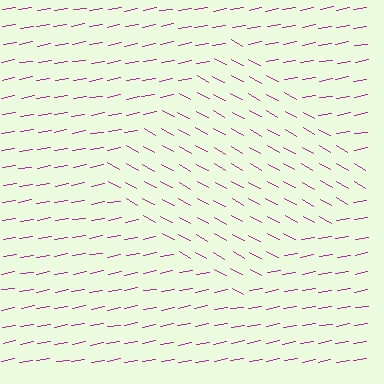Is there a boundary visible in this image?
Yes, there is a texture boundary formed by a change in line orientation.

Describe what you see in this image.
The image is filled with small magenta line segments. A diamond region in the image has lines oriented differently from the surrounding lines, creating a visible texture boundary.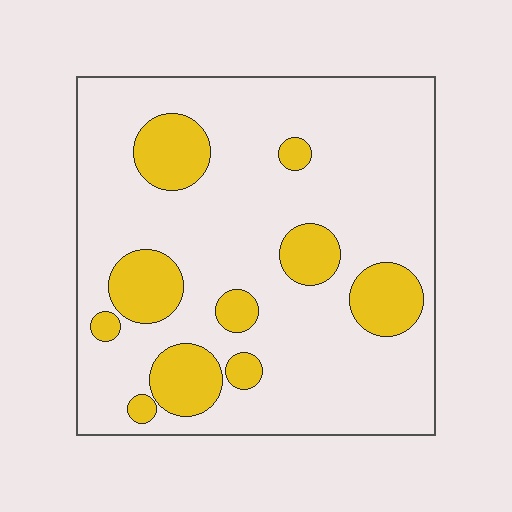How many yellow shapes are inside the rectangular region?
10.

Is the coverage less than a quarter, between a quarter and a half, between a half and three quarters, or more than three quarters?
Less than a quarter.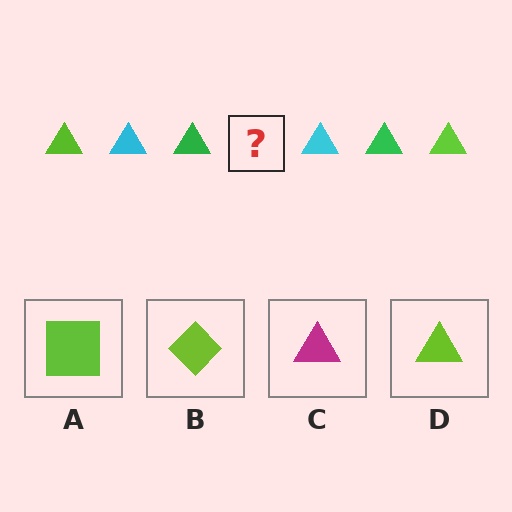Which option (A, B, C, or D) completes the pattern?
D.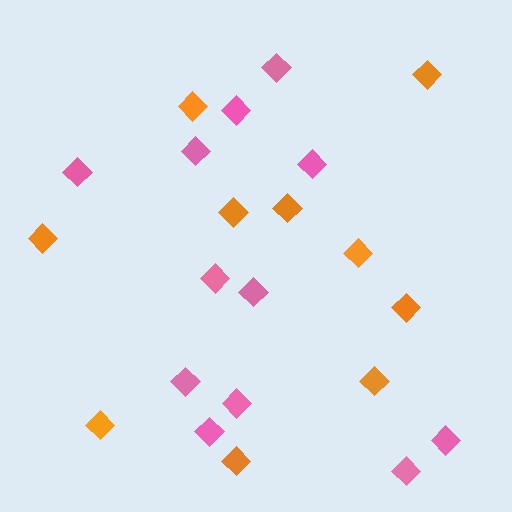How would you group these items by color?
There are 2 groups: one group of pink diamonds (12) and one group of orange diamonds (10).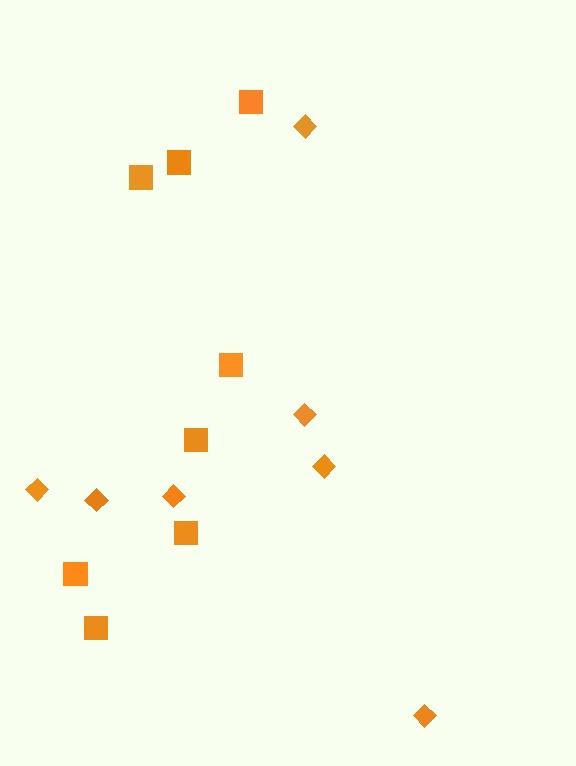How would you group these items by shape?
There are 2 groups: one group of diamonds (7) and one group of squares (8).